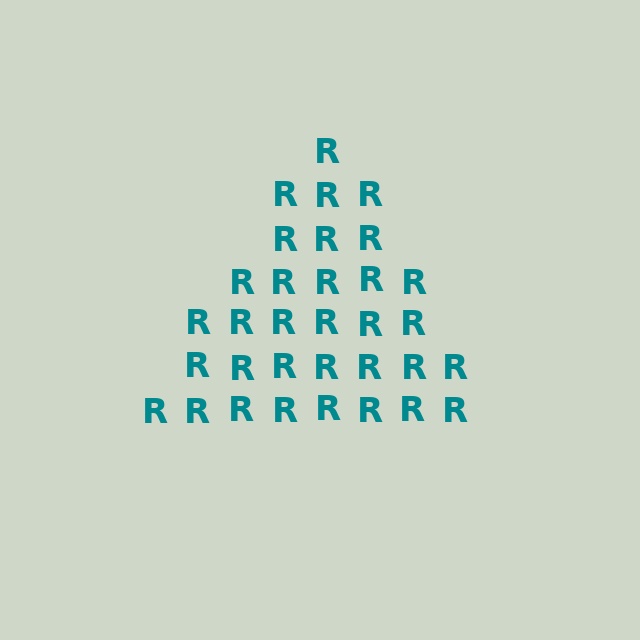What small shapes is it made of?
It is made of small letter R's.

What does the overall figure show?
The overall figure shows a triangle.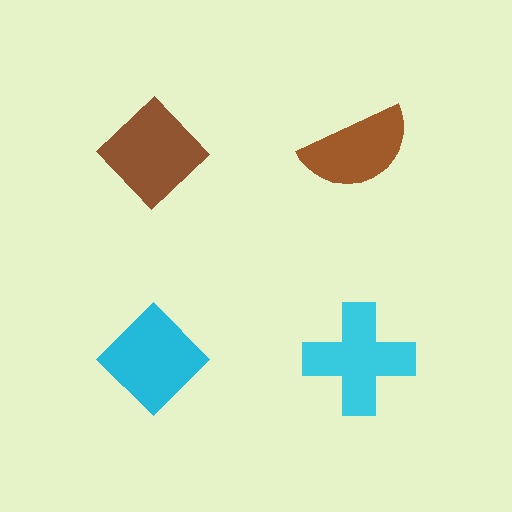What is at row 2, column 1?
A cyan diamond.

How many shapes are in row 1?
2 shapes.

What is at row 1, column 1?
A brown diamond.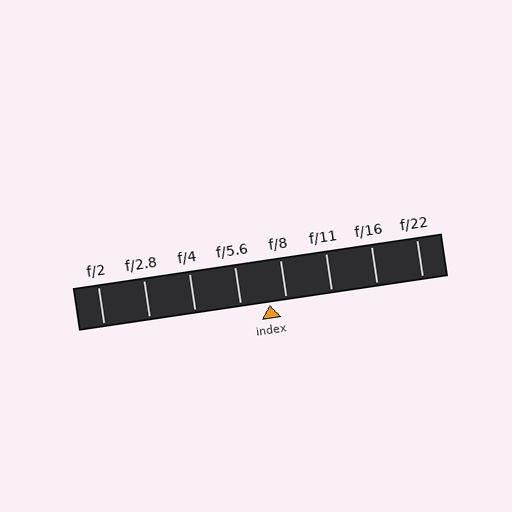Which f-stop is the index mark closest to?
The index mark is closest to f/8.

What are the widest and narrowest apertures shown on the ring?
The widest aperture shown is f/2 and the narrowest is f/22.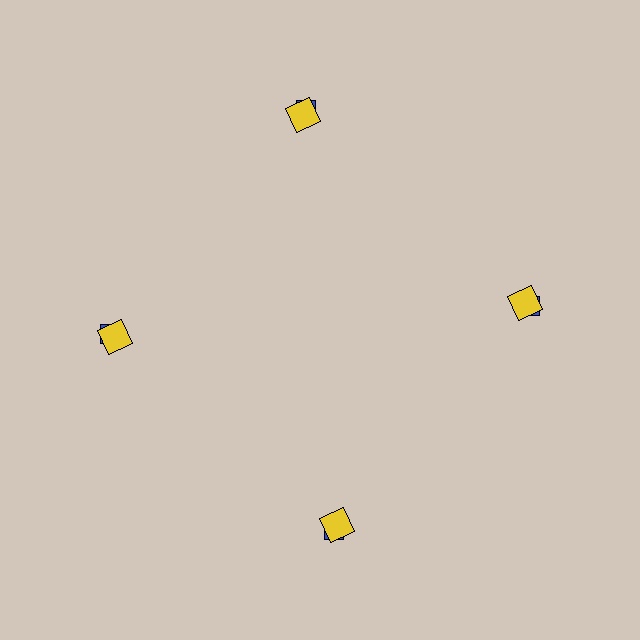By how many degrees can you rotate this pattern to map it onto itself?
The pattern maps onto itself every 90 degrees of rotation.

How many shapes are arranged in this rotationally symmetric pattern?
There are 8 shapes, arranged in 4 groups of 2.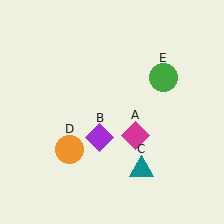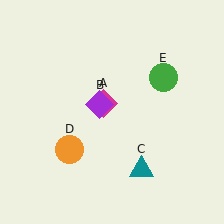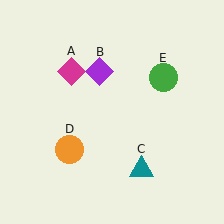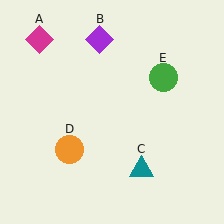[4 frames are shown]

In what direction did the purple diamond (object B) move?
The purple diamond (object B) moved up.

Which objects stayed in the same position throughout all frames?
Teal triangle (object C) and orange circle (object D) and green circle (object E) remained stationary.